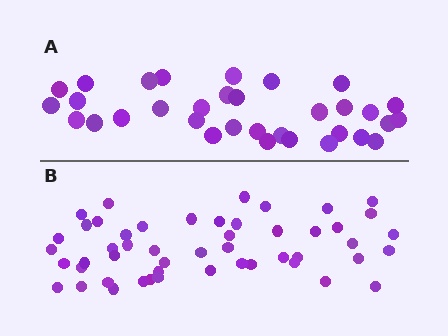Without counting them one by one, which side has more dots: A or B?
Region B (the bottom region) has more dots.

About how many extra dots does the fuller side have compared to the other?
Region B has approximately 15 more dots than region A.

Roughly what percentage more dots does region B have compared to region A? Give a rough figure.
About 50% more.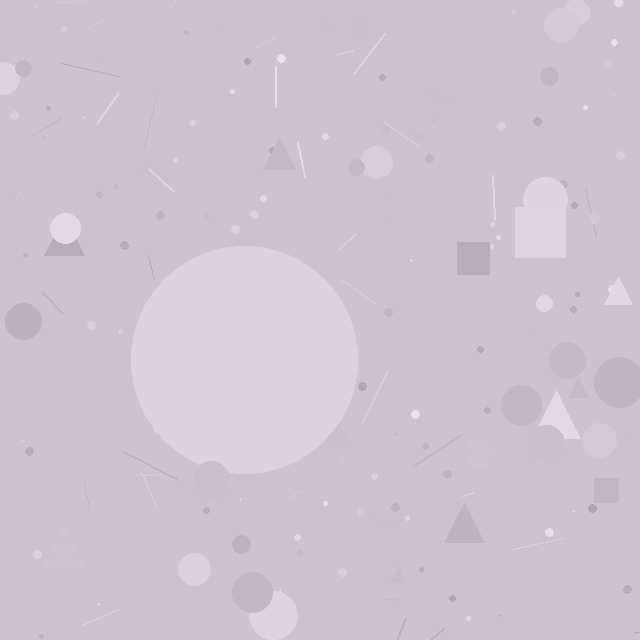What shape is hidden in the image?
A circle is hidden in the image.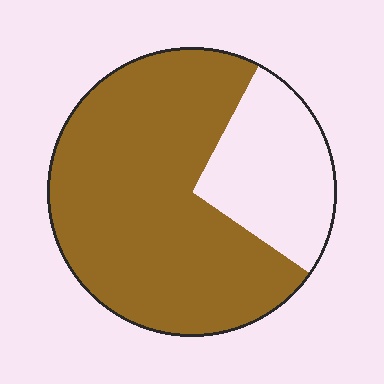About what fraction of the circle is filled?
About three quarters (3/4).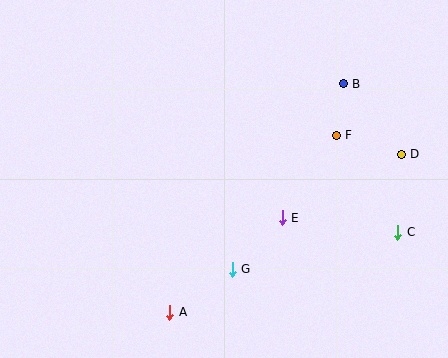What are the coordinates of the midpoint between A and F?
The midpoint between A and F is at (253, 224).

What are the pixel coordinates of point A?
Point A is at (170, 312).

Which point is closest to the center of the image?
Point E at (282, 218) is closest to the center.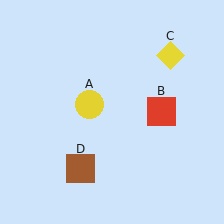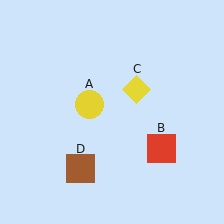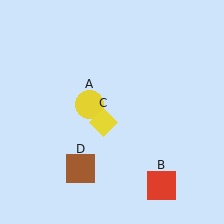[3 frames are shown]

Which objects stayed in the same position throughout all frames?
Yellow circle (object A) and brown square (object D) remained stationary.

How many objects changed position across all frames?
2 objects changed position: red square (object B), yellow diamond (object C).